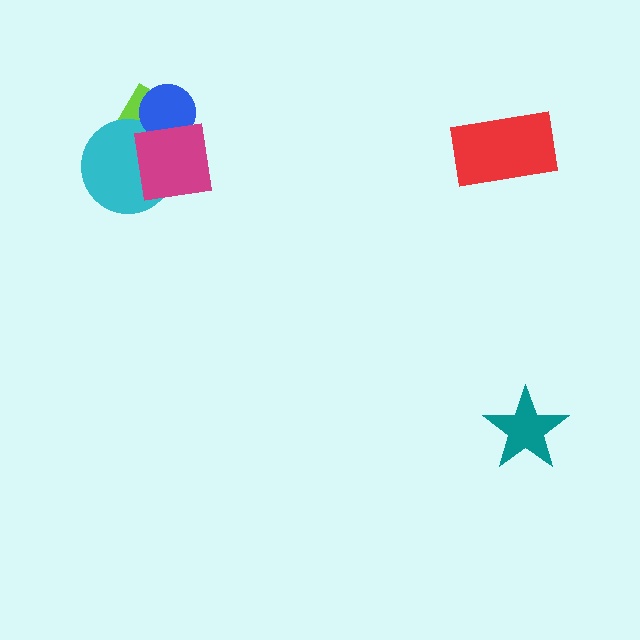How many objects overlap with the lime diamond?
3 objects overlap with the lime diamond.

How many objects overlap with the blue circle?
2 objects overlap with the blue circle.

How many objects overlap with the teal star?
0 objects overlap with the teal star.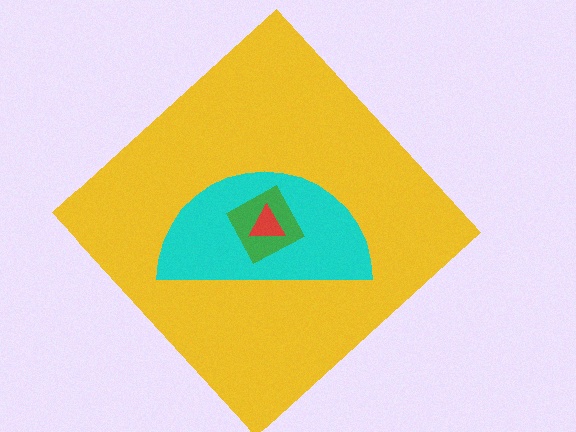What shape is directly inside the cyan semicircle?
The green diamond.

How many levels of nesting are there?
4.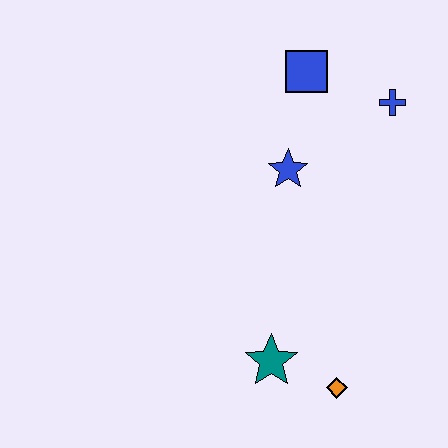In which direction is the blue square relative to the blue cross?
The blue square is to the left of the blue cross.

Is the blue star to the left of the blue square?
Yes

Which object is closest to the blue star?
The blue square is closest to the blue star.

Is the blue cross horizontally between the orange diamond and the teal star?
No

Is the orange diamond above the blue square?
No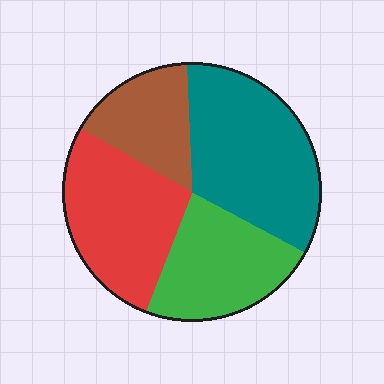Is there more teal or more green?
Teal.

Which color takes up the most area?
Teal, at roughly 35%.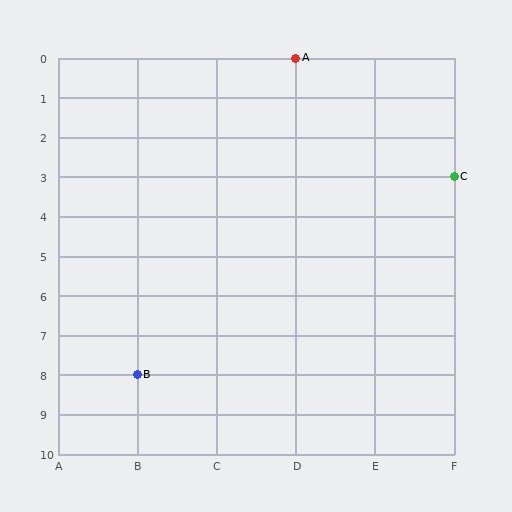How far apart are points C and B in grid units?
Points C and B are 4 columns and 5 rows apart (about 6.4 grid units diagonally).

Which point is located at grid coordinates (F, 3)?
Point C is at (F, 3).